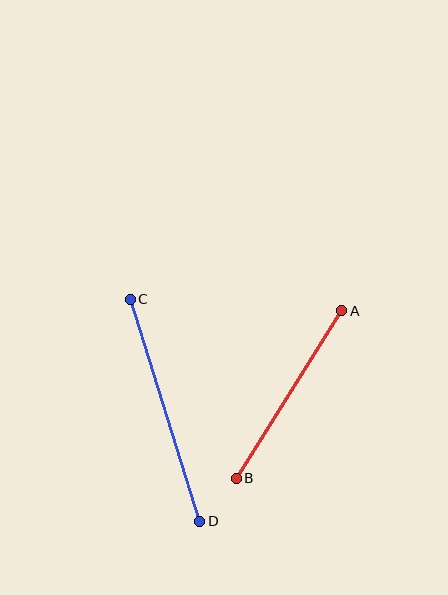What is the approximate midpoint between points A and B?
The midpoint is at approximately (289, 394) pixels.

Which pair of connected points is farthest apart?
Points C and D are farthest apart.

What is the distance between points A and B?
The distance is approximately 198 pixels.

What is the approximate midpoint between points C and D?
The midpoint is at approximately (165, 410) pixels.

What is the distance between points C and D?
The distance is approximately 233 pixels.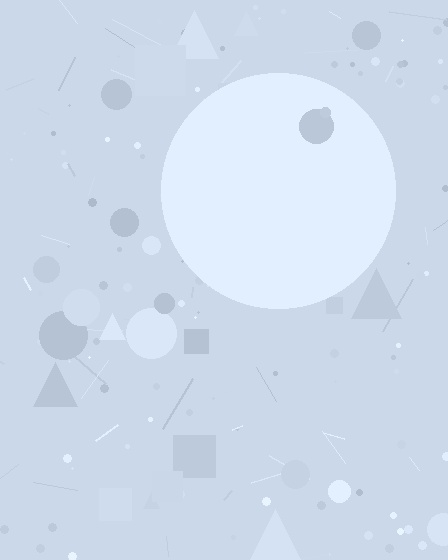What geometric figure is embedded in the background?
A circle is embedded in the background.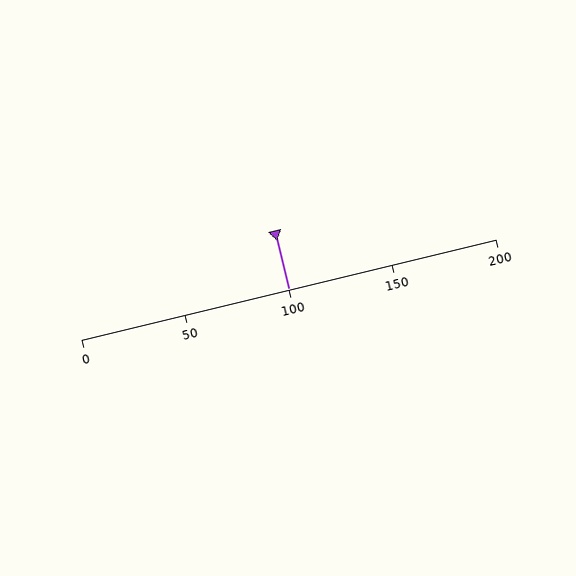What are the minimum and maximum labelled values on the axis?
The axis runs from 0 to 200.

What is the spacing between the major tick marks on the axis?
The major ticks are spaced 50 apart.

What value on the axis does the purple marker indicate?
The marker indicates approximately 100.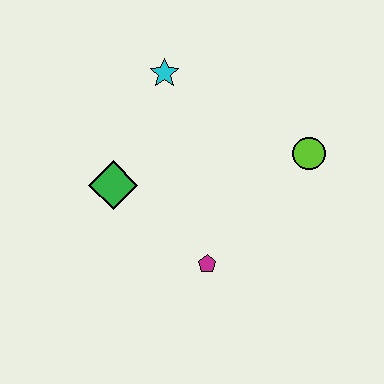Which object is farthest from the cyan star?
The magenta pentagon is farthest from the cyan star.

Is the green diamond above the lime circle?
No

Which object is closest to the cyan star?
The green diamond is closest to the cyan star.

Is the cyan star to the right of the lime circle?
No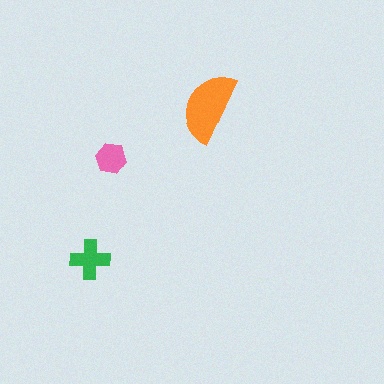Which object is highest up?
The orange semicircle is topmost.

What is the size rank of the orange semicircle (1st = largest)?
1st.